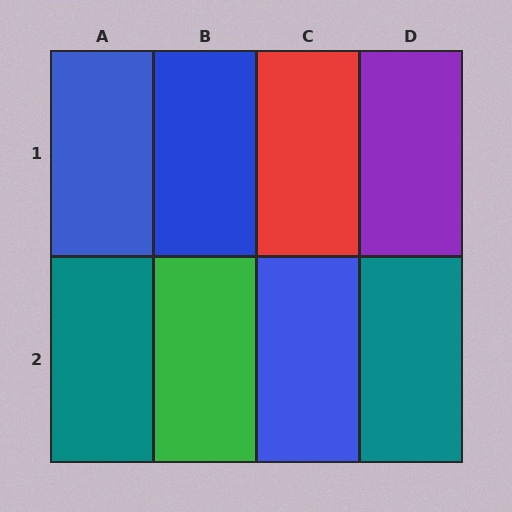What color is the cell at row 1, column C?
Red.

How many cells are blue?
3 cells are blue.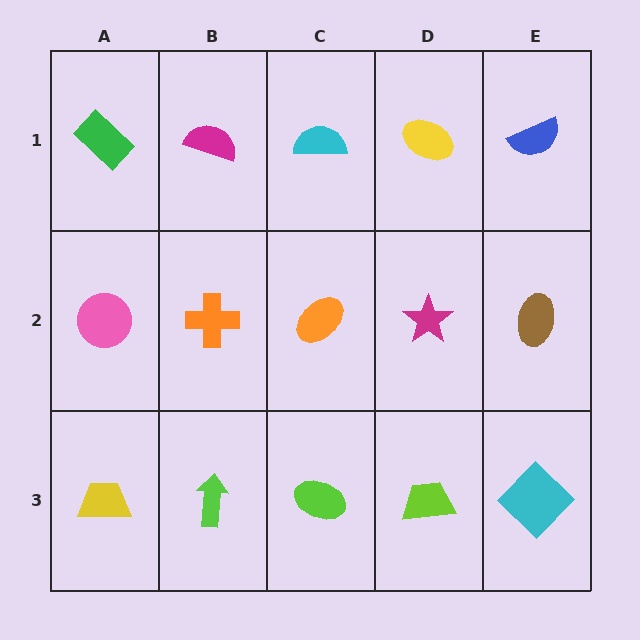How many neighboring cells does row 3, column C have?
3.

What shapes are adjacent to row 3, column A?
A pink circle (row 2, column A), a lime arrow (row 3, column B).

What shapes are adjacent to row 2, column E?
A blue semicircle (row 1, column E), a cyan diamond (row 3, column E), a magenta star (row 2, column D).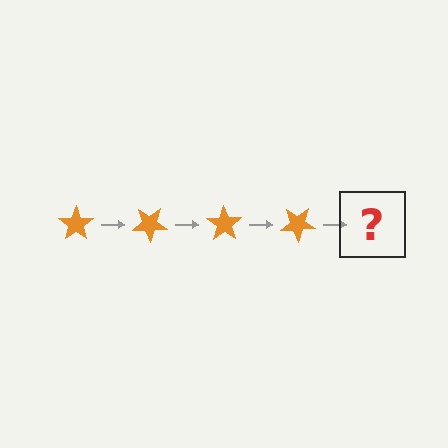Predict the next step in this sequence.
The next step is an orange star rotated 140 degrees.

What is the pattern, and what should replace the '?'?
The pattern is that the star rotates 35 degrees each step. The '?' should be an orange star rotated 140 degrees.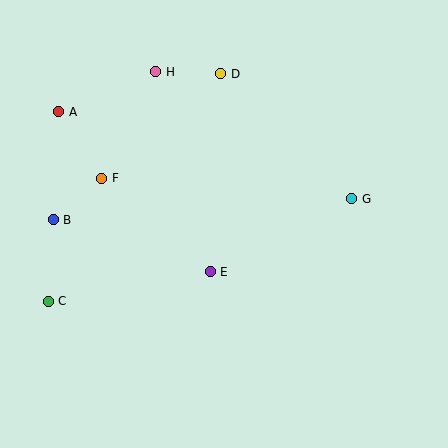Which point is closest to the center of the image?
Point E at (210, 272) is closest to the center.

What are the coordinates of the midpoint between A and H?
The midpoint between A and H is at (107, 92).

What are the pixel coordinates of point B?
Point B is at (53, 220).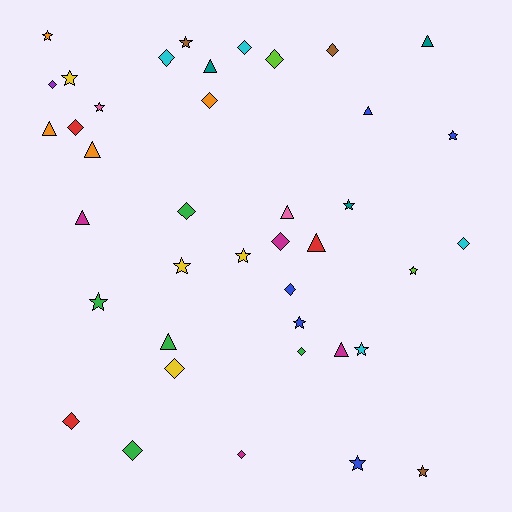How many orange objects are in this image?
There are 4 orange objects.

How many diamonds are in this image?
There are 16 diamonds.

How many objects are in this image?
There are 40 objects.